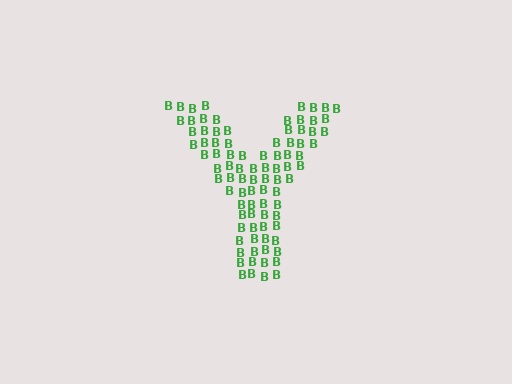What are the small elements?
The small elements are letter B's.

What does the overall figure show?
The overall figure shows the letter Y.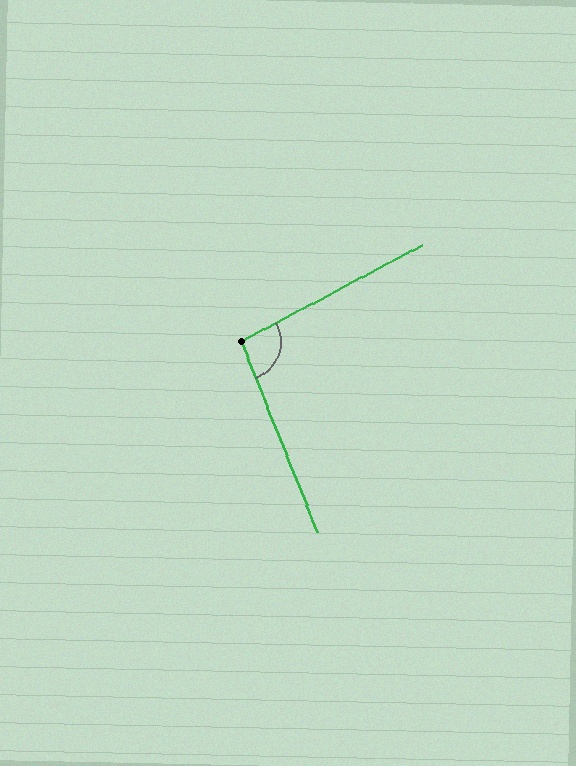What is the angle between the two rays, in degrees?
Approximately 96 degrees.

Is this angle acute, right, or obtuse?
It is obtuse.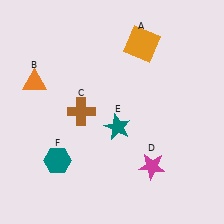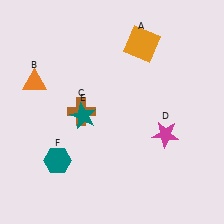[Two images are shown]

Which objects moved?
The objects that moved are: the magenta star (D), the teal star (E).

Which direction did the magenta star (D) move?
The magenta star (D) moved up.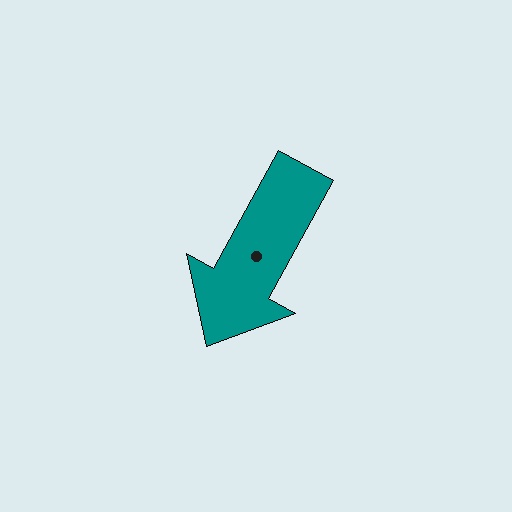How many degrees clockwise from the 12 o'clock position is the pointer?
Approximately 209 degrees.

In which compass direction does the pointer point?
Southwest.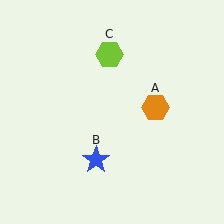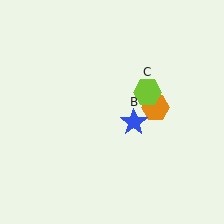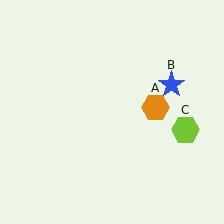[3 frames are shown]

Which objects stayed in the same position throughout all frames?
Orange hexagon (object A) remained stationary.